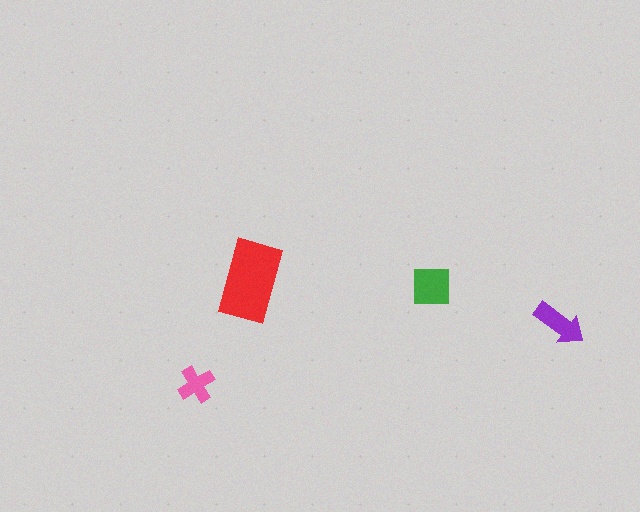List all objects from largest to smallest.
The red rectangle, the green square, the purple arrow, the pink cross.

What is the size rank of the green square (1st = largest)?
2nd.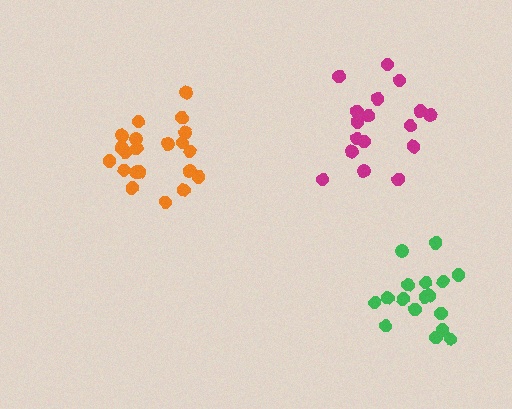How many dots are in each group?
Group 1: 17 dots, Group 2: 17 dots, Group 3: 21 dots (55 total).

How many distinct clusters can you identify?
There are 3 distinct clusters.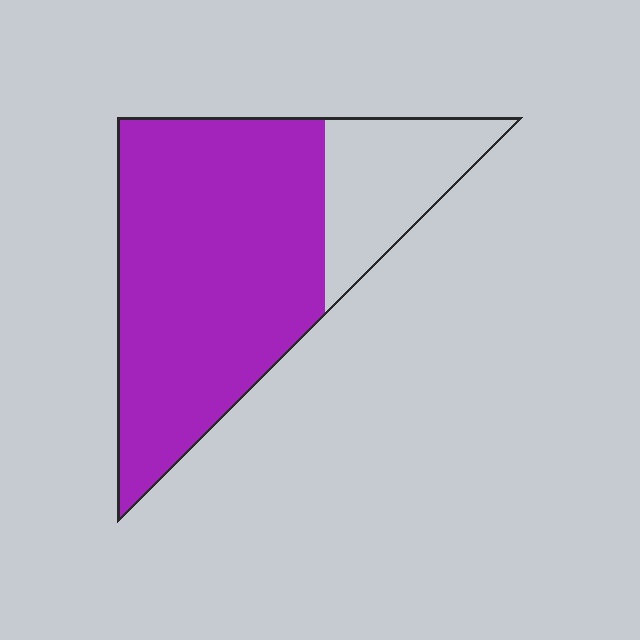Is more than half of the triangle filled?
Yes.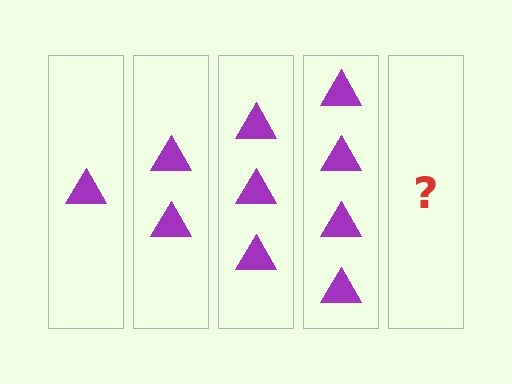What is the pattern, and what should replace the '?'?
The pattern is that each step adds one more triangle. The '?' should be 5 triangles.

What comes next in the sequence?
The next element should be 5 triangles.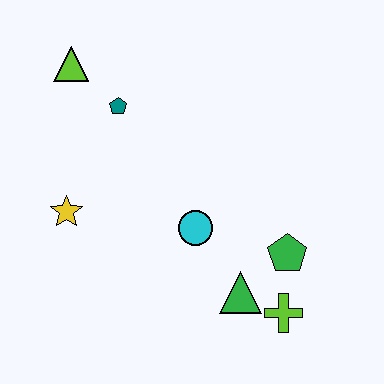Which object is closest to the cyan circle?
The green triangle is closest to the cyan circle.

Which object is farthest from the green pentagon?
The lime triangle is farthest from the green pentagon.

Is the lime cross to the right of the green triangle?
Yes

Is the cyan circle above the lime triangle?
No